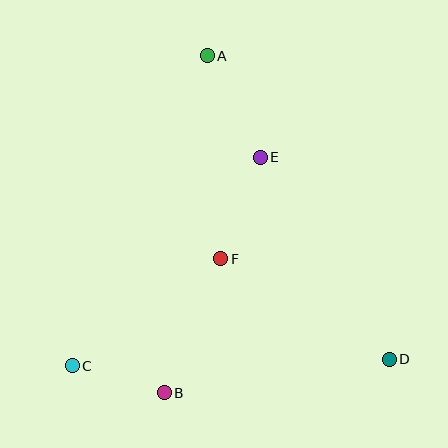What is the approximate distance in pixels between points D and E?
The distance between D and E is approximately 240 pixels.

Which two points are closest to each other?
Points B and C are closest to each other.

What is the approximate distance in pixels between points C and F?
The distance between C and F is approximately 183 pixels.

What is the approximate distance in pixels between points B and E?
The distance between B and E is approximately 254 pixels.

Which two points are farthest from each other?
Points A and D are farthest from each other.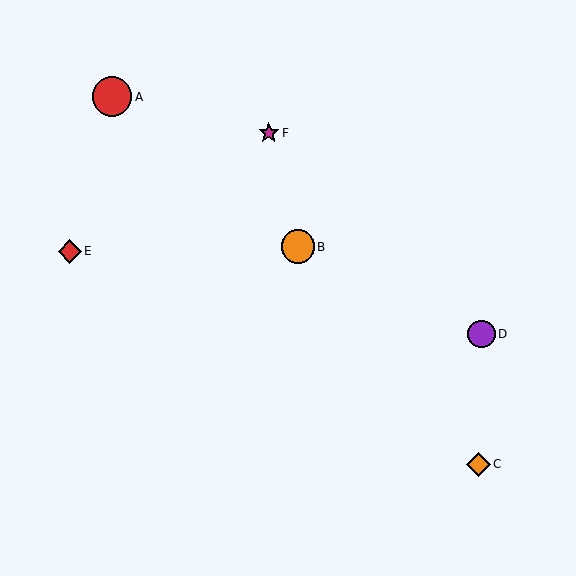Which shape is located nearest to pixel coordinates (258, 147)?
The magenta star (labeled F) at (269, 133) is nearest to that location.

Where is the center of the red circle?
The center of the red circle is at (112, 97).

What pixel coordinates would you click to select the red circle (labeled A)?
Click at (112, 97) to select the red circle A.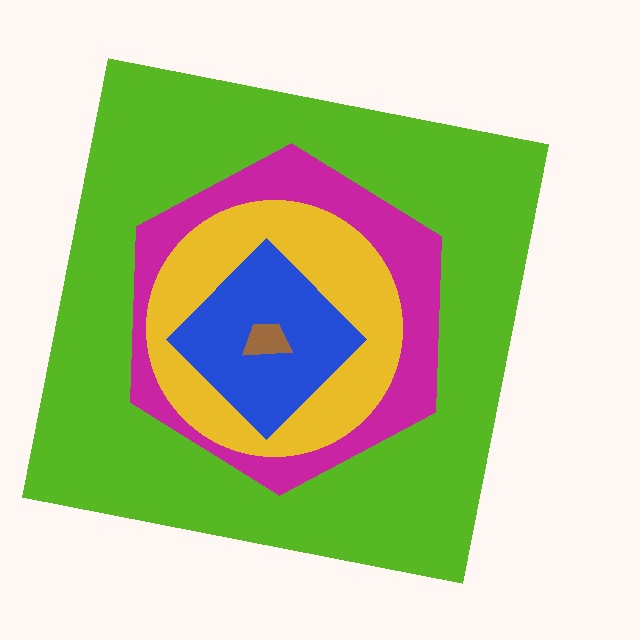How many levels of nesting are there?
5.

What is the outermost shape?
The lime square.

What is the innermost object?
The brown trapezoid.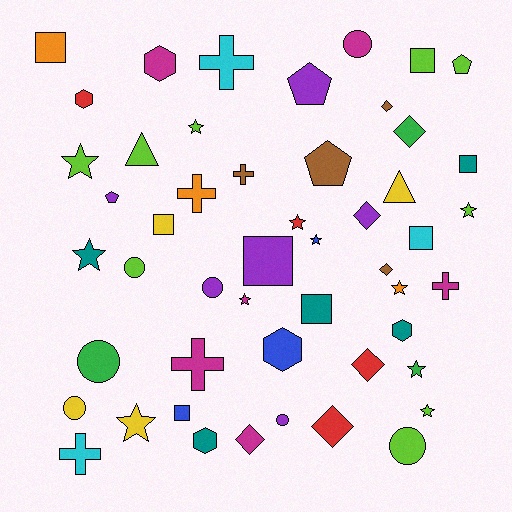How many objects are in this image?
There are 50 objects.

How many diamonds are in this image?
There are 7 diamonds.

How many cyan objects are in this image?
There are 3 cyan objects.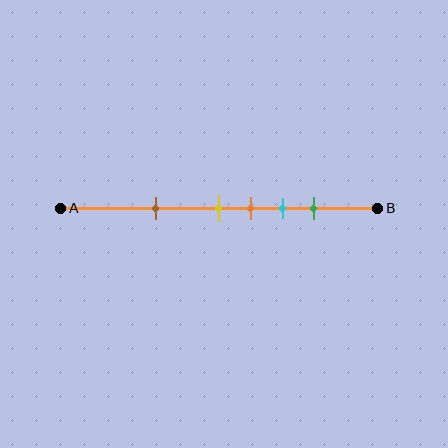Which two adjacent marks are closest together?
The yellow and orange marks are the closest adjacent pair.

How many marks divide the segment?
There are 5 marks dividing the segment.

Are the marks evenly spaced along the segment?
No, the marks are not evenly spaced.